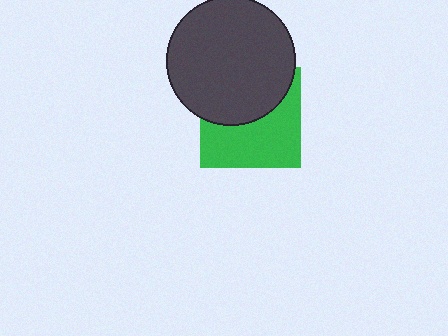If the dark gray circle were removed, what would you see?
You would see the complete green square.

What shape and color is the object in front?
The object in front is a dark gray circle.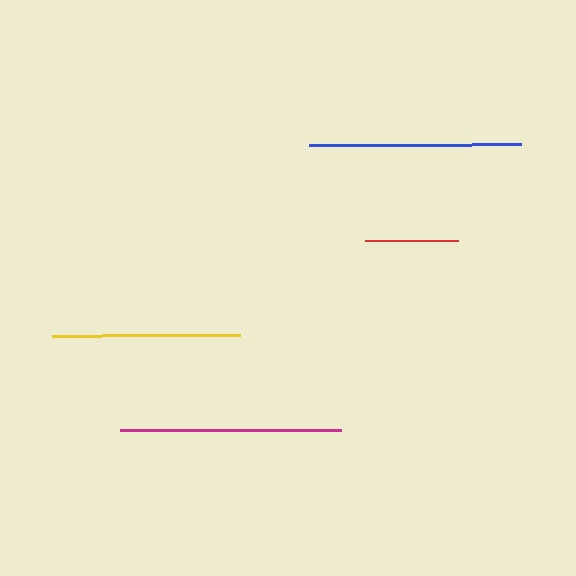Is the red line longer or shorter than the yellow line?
The yellow line is longer than the red line.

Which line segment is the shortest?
The red line is the shortest at approximately 93 pixels.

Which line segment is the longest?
The magenta line is the longest at approximately 221 pixels.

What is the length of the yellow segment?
The yellow segment is approximately 188 pixels long.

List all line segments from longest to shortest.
From longest to shortest: magenta, blue, yellow, red.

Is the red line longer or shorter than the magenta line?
The magenta line is longer than the red line.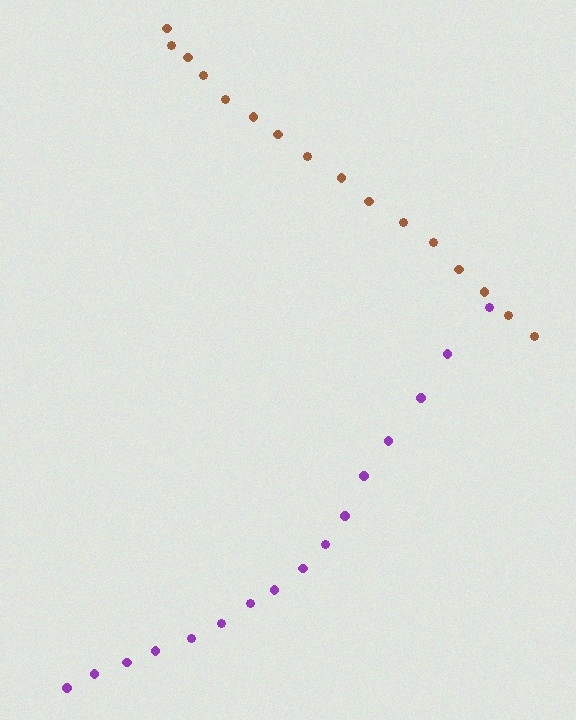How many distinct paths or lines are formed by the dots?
There are 2 distinct paths.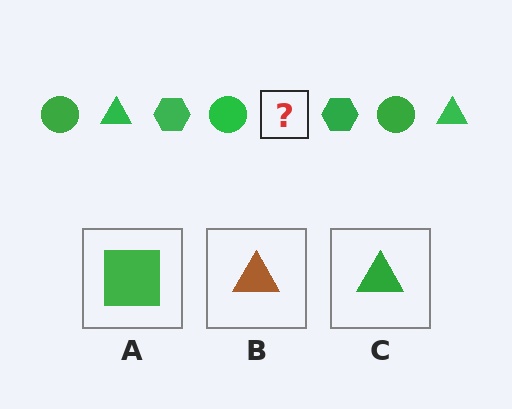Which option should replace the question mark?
Option C.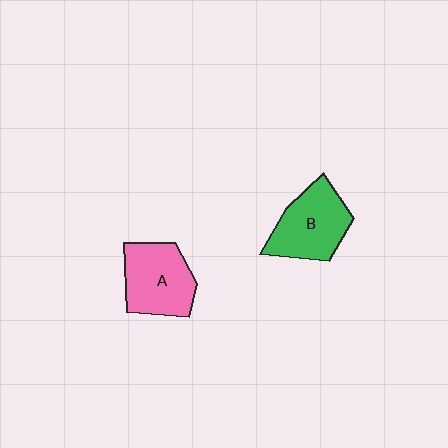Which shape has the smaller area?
Shape B (green).